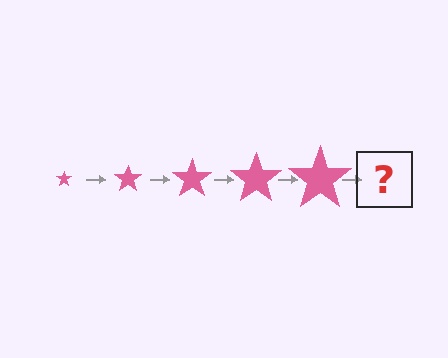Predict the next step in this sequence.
The next step is a pink star, larger than the previous one.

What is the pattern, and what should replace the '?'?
The pattern is that the star gets progressively larger each step. The '?' should be a pink star, larger than the previous one.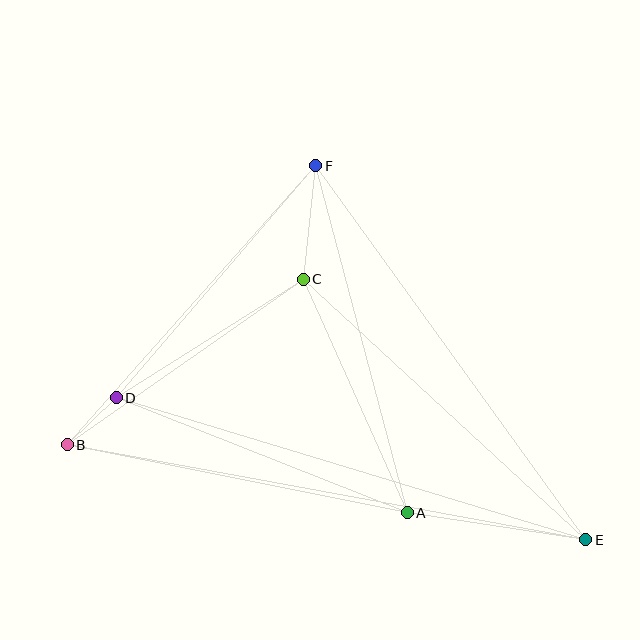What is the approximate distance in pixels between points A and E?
The distance between A and E is approximately 180 pixels.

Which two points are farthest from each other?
Points B and E are farthest from each other.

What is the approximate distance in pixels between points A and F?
The distance between A and F is approximately 359 pixels.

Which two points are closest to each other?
Points B and D are closest to each other.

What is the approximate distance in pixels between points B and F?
The distance between B and F is approximately 374 pixels.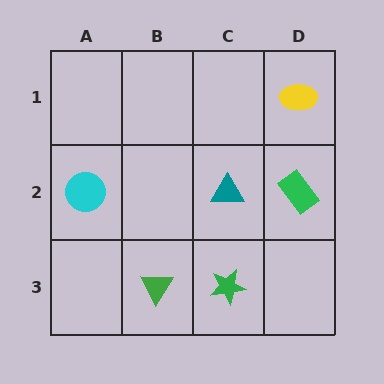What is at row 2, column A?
A cyan circle.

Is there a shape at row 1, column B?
No, that cell is empty.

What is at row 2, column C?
A teal triangle.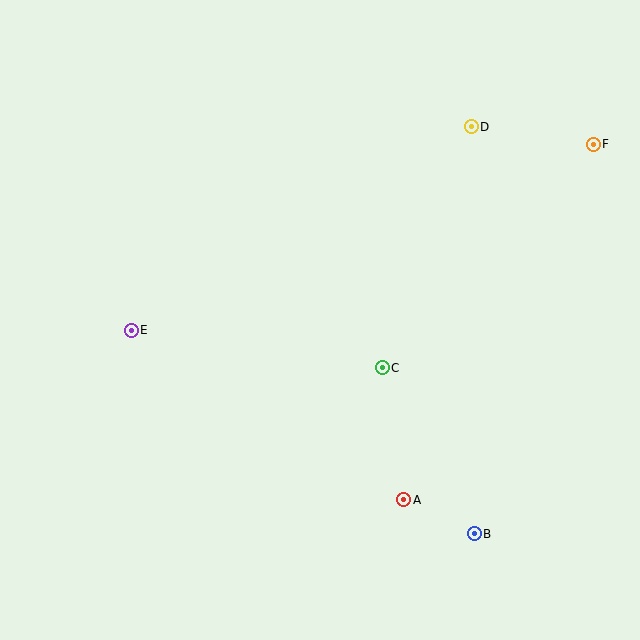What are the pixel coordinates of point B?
Point B is at (474, 534).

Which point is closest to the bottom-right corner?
Point B is closest to the bottom-right corner.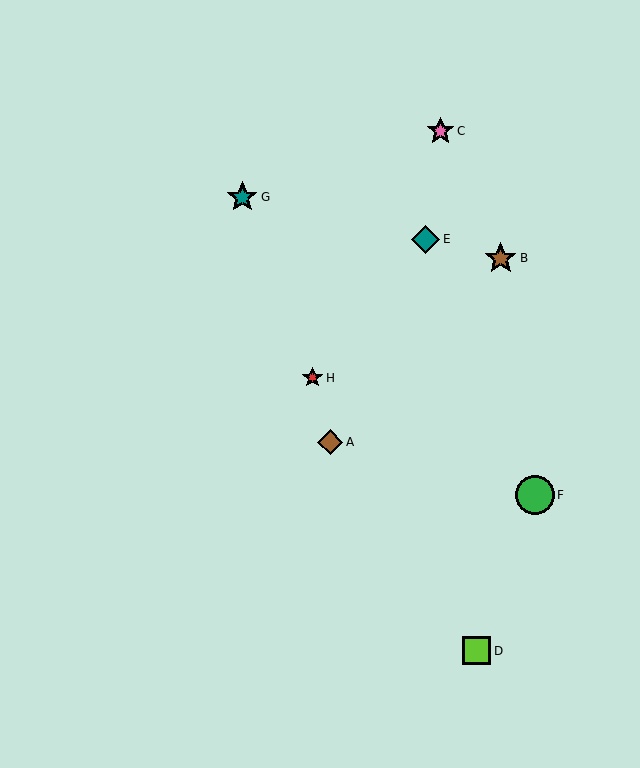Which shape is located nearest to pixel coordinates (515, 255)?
The brown star (labeled B) at (501, 258) is nearest to that location.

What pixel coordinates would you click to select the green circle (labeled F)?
Click at (535, 495) to select the green circle F.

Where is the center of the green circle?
The center of the green circle is at (535, 495).